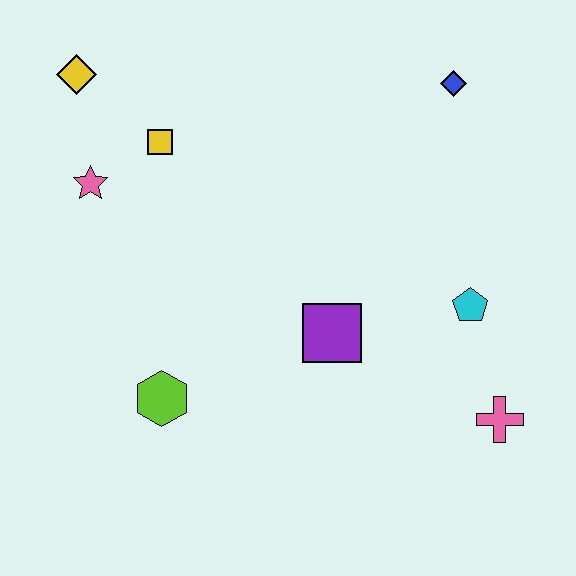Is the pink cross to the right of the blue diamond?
Yes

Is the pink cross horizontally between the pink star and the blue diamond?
No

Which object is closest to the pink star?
The yellow square is closest to the pink star.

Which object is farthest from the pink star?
The pink cross is farthest from the pink star.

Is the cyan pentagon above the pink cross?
Yes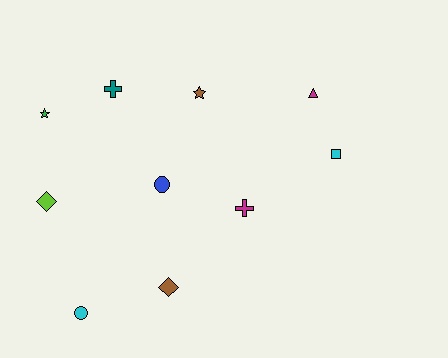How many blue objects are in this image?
There is 1 blue object.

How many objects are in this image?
There are 10 objects.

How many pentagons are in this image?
There are no pentagons.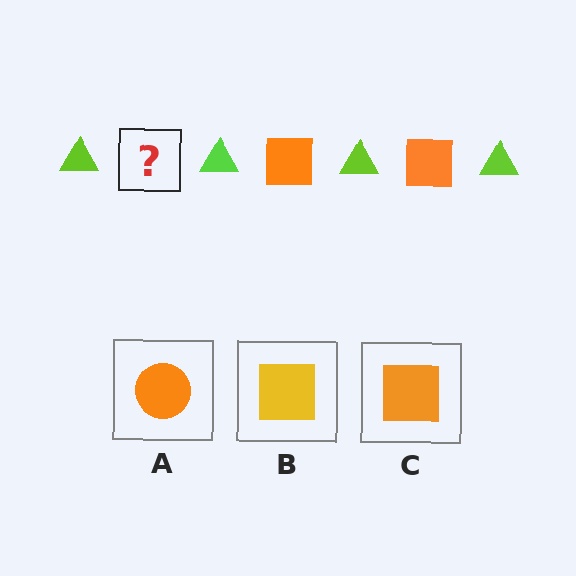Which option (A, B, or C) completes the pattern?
C.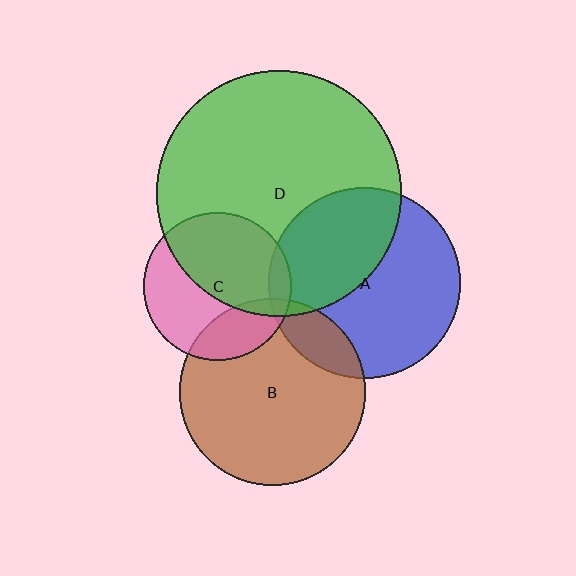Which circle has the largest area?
Circle D (green).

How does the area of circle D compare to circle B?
Approximately 1.7 times.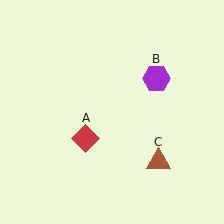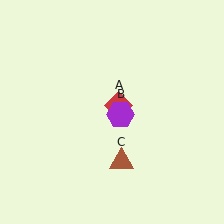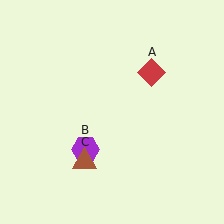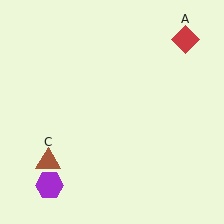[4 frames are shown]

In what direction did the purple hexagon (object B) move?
The purple hexagon (object B) moved down and to the left.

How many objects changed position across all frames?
3 objects changed position: red diamond (object A), purple hexagon (object B), brown triangle (object C).